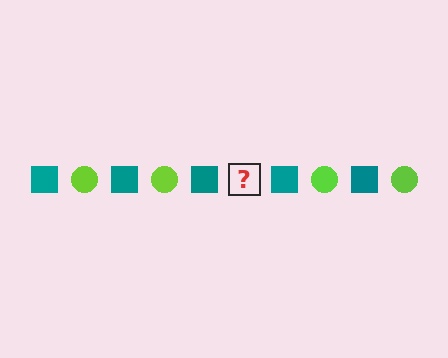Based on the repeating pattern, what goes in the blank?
The blank should be a lime circle.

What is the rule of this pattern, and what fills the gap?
The rule is that the pattern alternates between teal square and lime circle. The gap should be filled with a lime circle.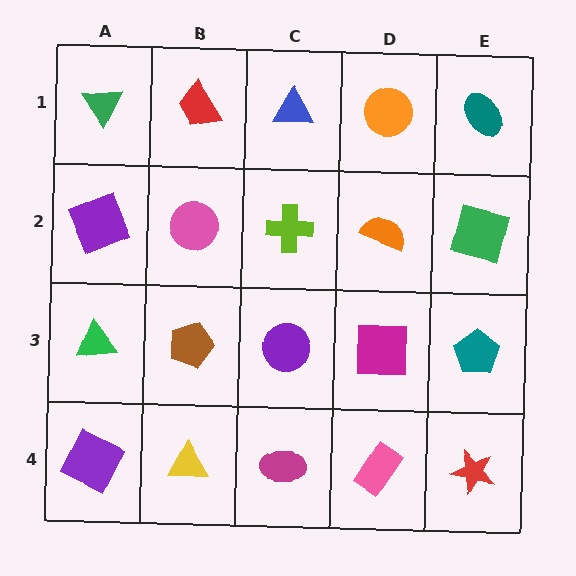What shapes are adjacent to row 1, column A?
A purple square (row 2, column A), a red trapezoid (row 1, column B).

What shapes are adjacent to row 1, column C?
A lime cross (row 2, column C), a red trapezoid (row 1, column B), an orange circle (row 1, column D).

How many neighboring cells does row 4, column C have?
3.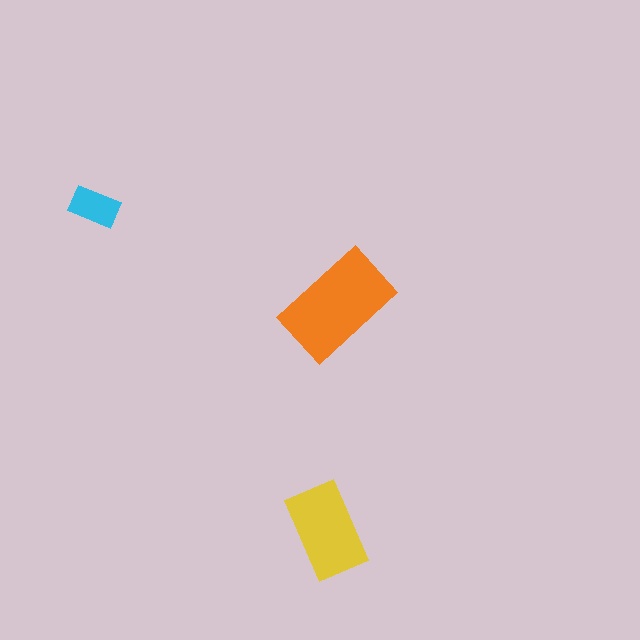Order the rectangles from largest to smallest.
the orange one, the yellow one, the cyan one.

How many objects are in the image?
There are 3 objects in the image.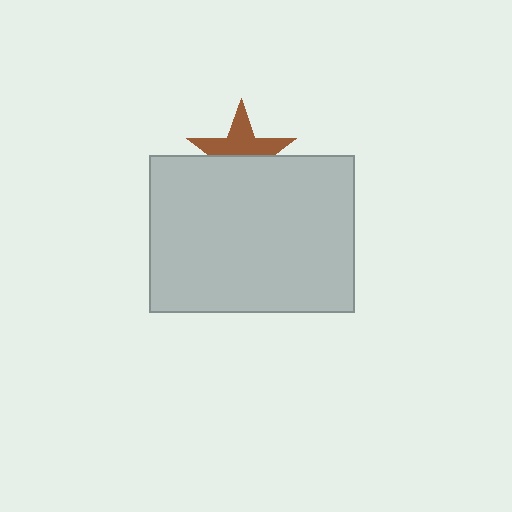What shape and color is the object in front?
The object in front is a light gray rectangle.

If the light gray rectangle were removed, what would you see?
You would see the complete brown star.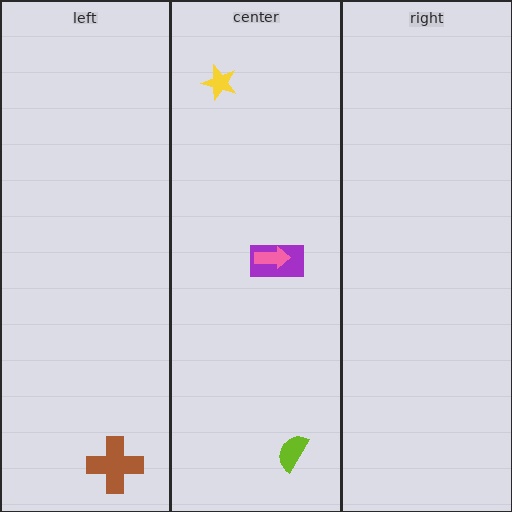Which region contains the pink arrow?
The center region.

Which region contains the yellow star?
The center region.